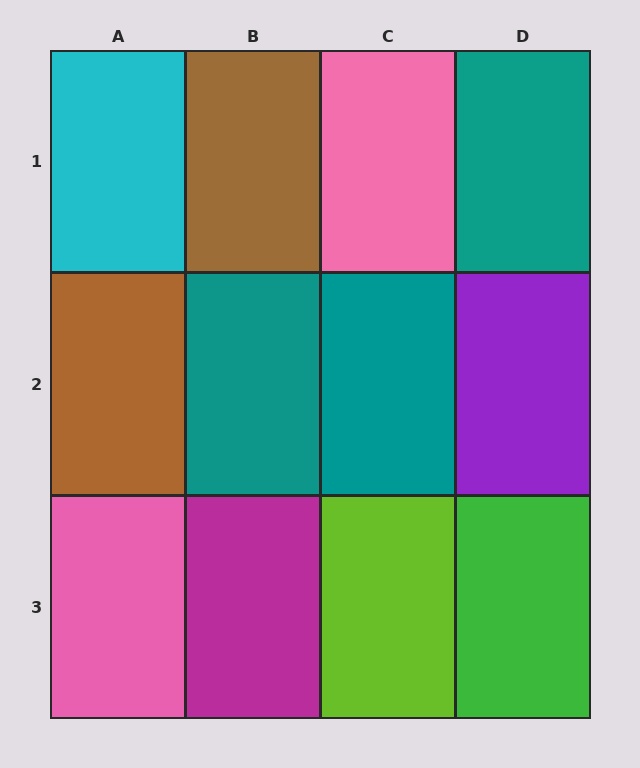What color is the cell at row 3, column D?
Green.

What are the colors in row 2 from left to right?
Brown, teal, teal, purple.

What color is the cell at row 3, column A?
Pink.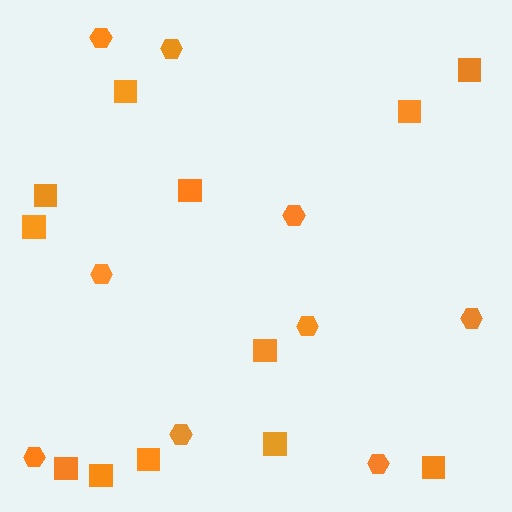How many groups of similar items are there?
There are 2 groups: one group of squares (12) and one group of hexagons (9).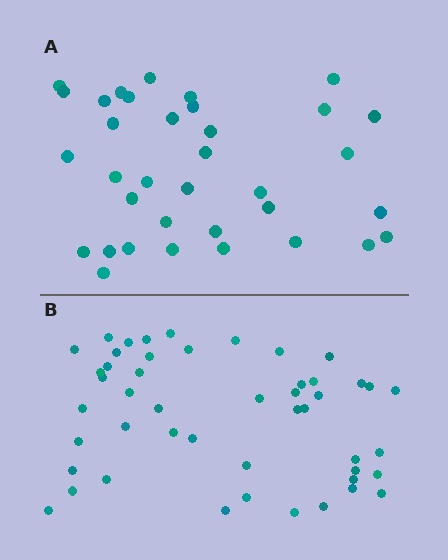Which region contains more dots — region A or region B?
Region B (the bottom region) has more dots.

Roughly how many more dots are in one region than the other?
Region B has approximately 15 more dots than region A.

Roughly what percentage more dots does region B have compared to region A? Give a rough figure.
About 35% more.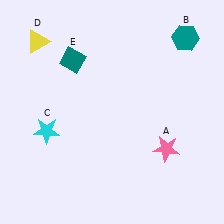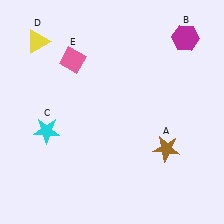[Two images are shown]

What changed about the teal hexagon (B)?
In Image 1, B is teal. In Image 2, it changed to magenta.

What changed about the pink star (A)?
In Image 1, A is pink. In Image 2, it changed to brown.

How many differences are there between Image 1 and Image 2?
There are 3 differences between the two images.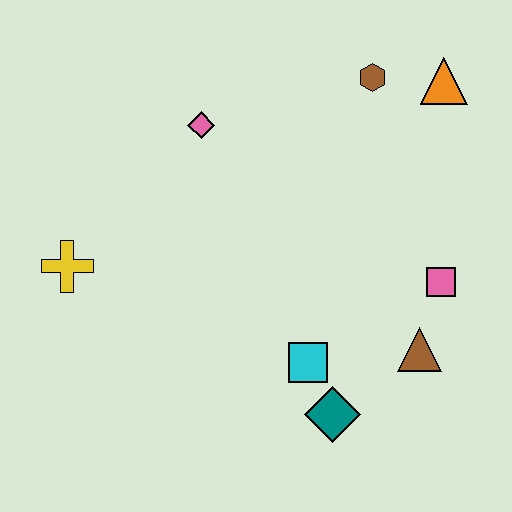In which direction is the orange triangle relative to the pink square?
The orange triangle is above the pink square.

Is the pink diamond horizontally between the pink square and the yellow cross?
Yes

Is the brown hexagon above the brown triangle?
Yes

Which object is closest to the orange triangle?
The brown hexagon is closest to the orange triangle.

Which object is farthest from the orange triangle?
The yellow cross is farthest from the orange triangle.